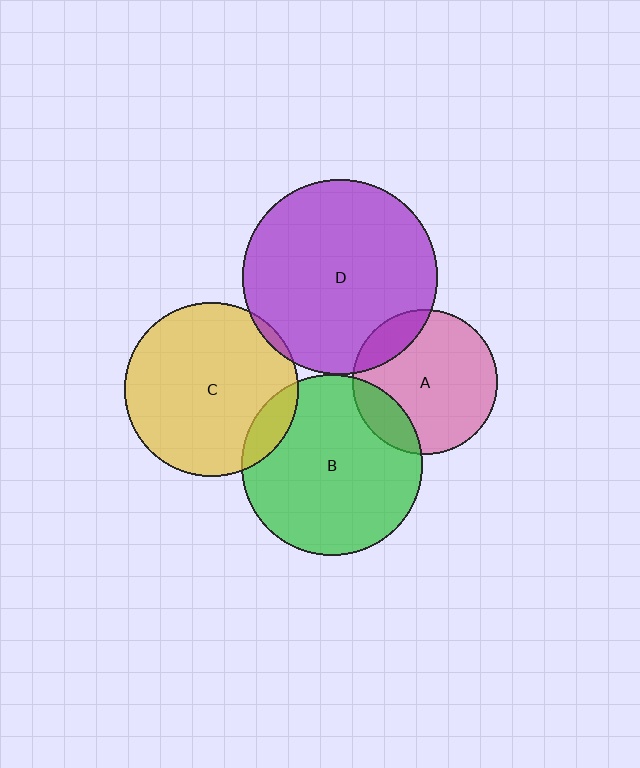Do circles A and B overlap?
Yes.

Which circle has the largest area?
Circle D (purple).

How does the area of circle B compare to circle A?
Approximately 1.6 times.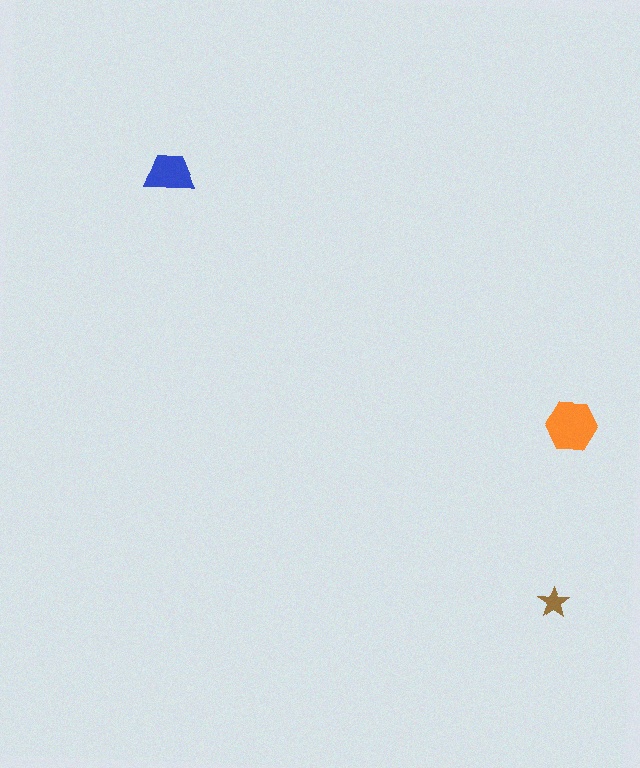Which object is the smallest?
The brown star.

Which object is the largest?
The orange hexagon.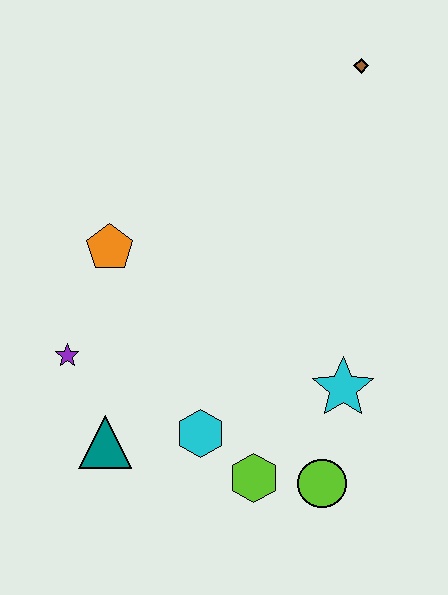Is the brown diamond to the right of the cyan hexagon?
Yes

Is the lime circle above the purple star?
No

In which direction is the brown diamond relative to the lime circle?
The brown diamond is above the lime circle.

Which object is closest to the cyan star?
The lime circle is closest to the cyan star.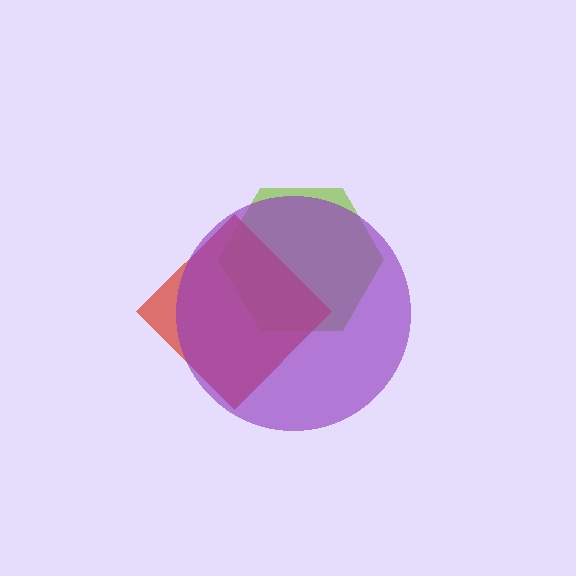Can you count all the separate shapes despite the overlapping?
Yes, there are 3 separate shapes.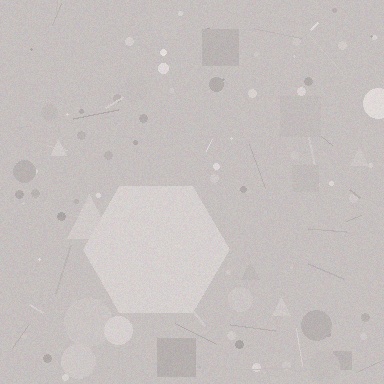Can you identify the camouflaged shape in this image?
The camouflaged shape is a hexagon.